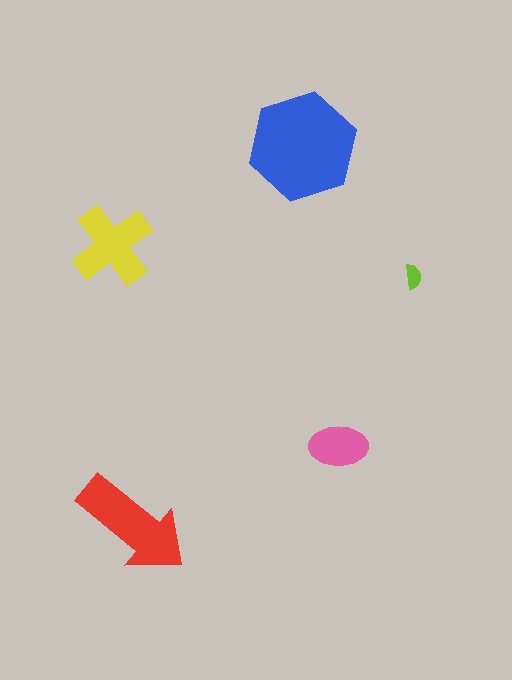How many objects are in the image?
There are 5 objects in the image.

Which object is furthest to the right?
The lime semicircle is rightmost.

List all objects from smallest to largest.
The lime semicircle, the pink ellipse, the yellow cross, the red arrow, the blue hexagon.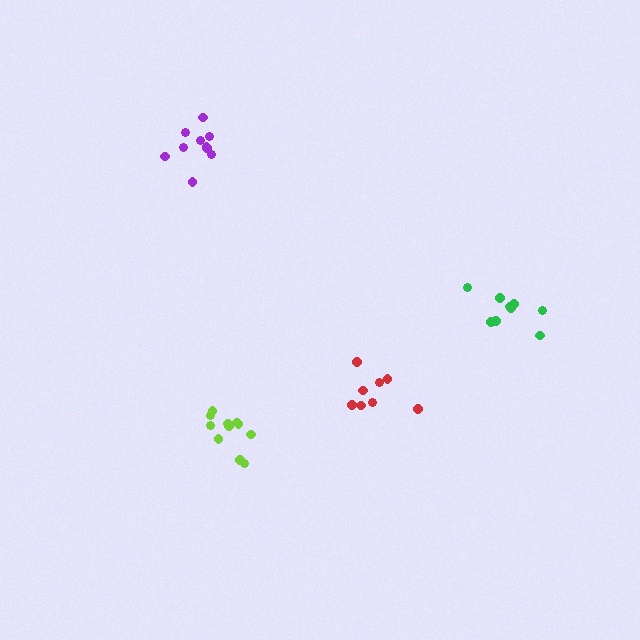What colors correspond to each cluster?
The clusters are colored: green, purple, lime, red.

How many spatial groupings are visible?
There are 4 spatial groupings.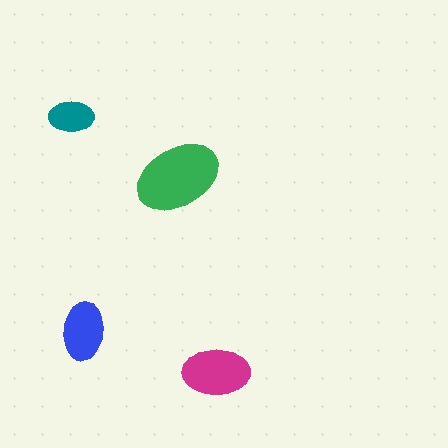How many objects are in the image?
There are 4 objects in the image.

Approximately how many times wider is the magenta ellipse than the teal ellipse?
About 1.5 times wider.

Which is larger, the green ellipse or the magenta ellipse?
The green one.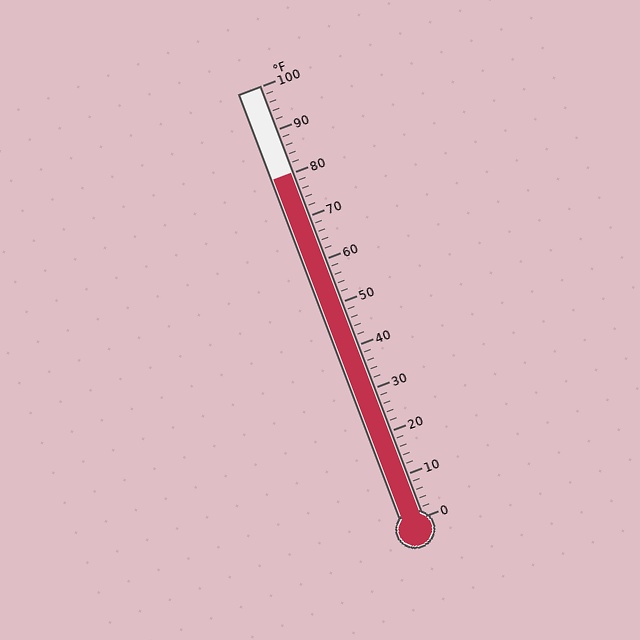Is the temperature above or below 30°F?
The temperature is above 30°F.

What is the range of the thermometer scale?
The thermometer scale ranges from 0°F to 100°F.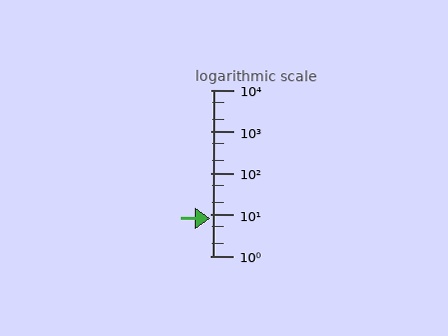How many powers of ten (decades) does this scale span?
The scale spans 4 decades, from 1 to 10000.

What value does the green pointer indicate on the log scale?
The pointer indicates approximately 8.2.